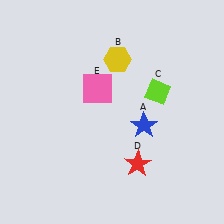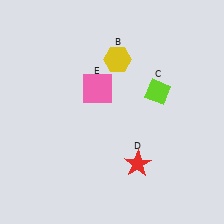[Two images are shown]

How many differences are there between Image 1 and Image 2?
There is 1 difference between the two images.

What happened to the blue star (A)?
The blue star (A) was removed in Image 2. It was in the bottom-right area of Image 1.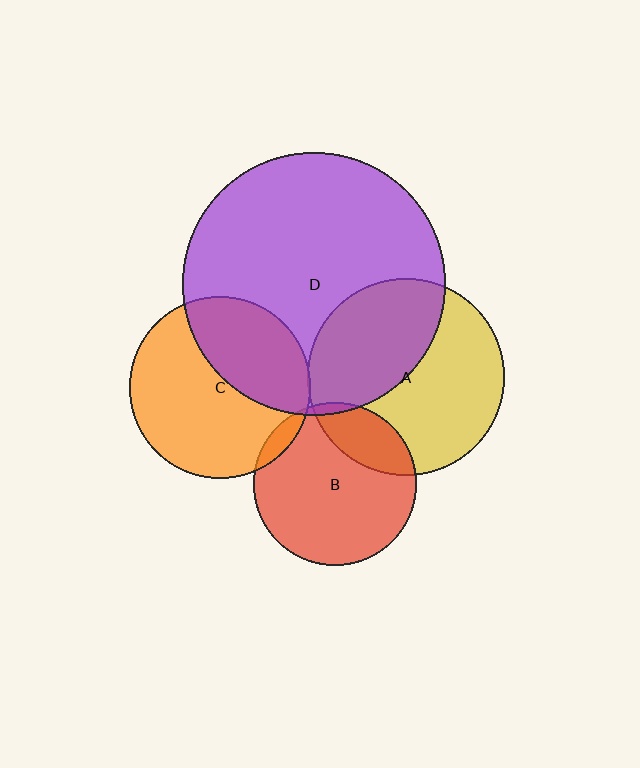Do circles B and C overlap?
Yes.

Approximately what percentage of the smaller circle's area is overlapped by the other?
Approximately 5%.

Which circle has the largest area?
Circle D (purple).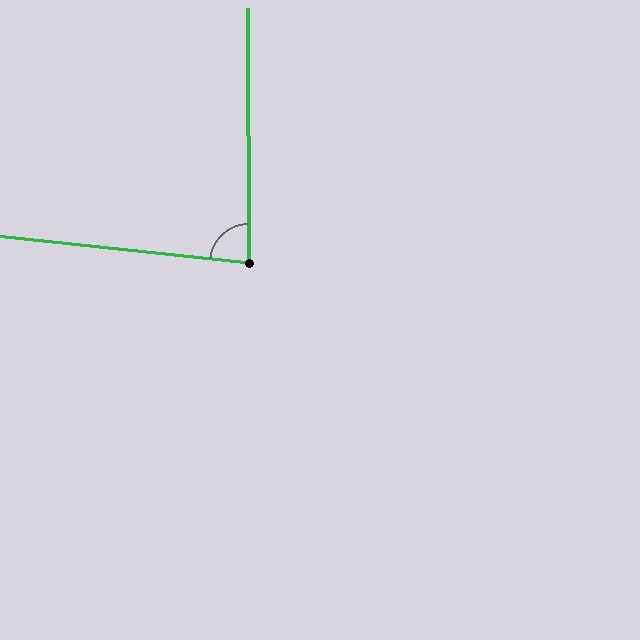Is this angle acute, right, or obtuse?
It is acute.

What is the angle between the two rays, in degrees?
Approximately 84 degrees.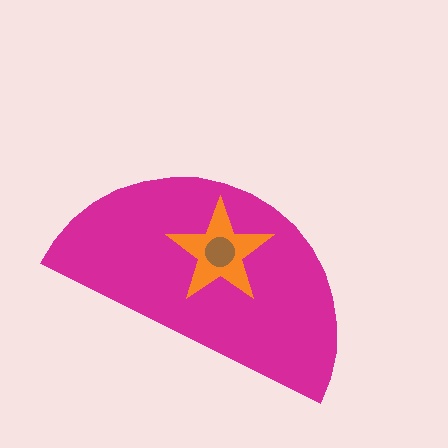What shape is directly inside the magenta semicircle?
The orange star.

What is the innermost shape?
The brown circle.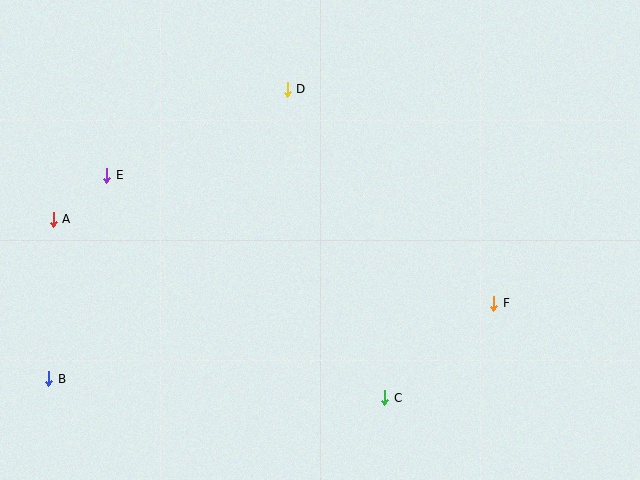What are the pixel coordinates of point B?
Point B is at (49, 379).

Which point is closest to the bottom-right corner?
Point F is closest to the bottom-right corner.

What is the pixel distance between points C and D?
The distance between C and D is 323 pixels.